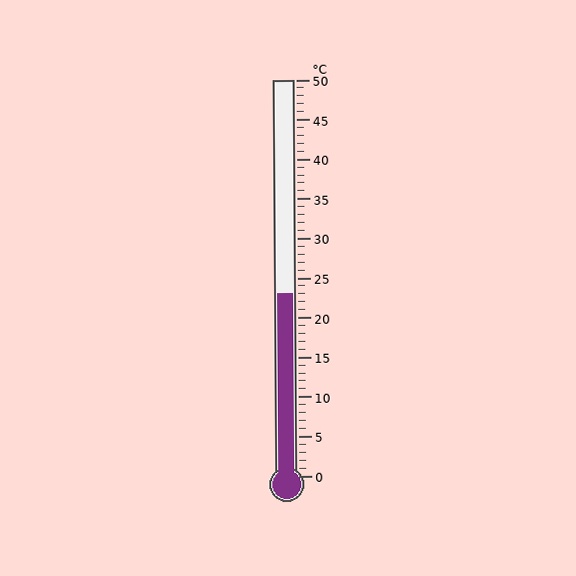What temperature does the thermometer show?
The thermometer shows approximately 23°C.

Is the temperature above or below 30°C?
The temperature is below 30°C.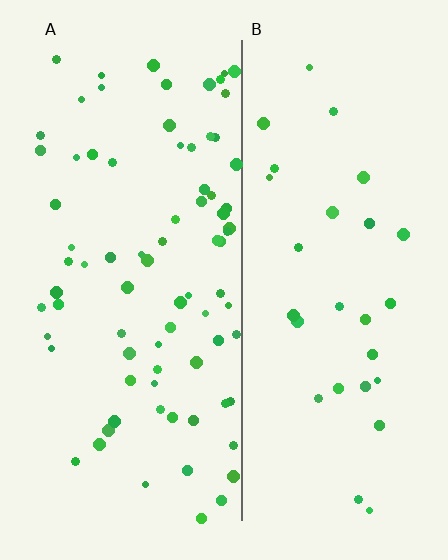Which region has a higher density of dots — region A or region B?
A (the left).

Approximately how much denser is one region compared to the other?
Approximately 2.7× — region A over region B.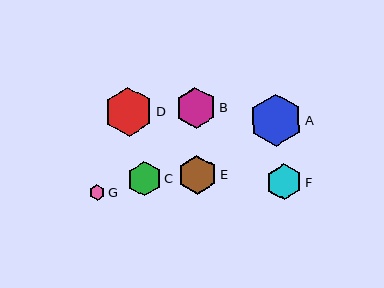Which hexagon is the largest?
Hexagon A is the largest with a size of approximately 52 pixels.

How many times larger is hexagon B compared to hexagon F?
Hexagon B is approximately 1.1 times the size of hexagon F.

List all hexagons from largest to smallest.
From largest to smallest: A, D, B, E, F, C, G.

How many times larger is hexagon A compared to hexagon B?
Hexagon A is approximately 1.3 times the size of hexagon B.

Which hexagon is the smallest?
Hexagon G is the smallest with a size of approximately 16 pixels.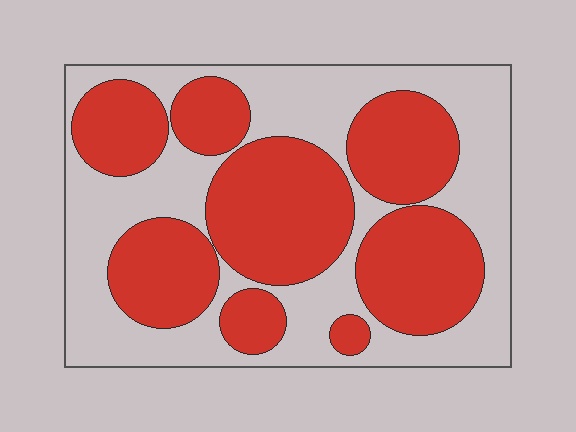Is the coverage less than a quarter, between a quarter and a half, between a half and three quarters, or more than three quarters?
Between a half and three quarters.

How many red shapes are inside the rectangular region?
8.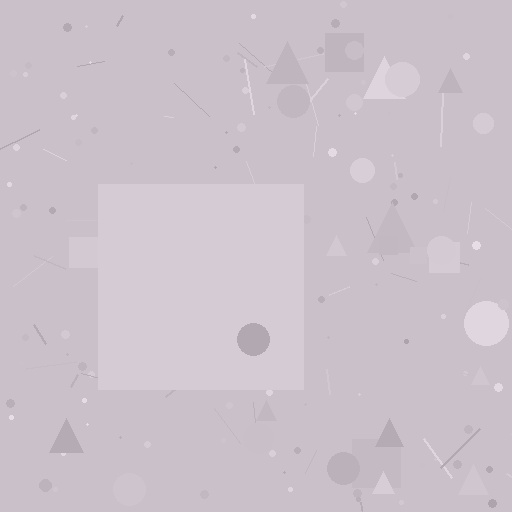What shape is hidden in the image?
A square is hidden in the image.